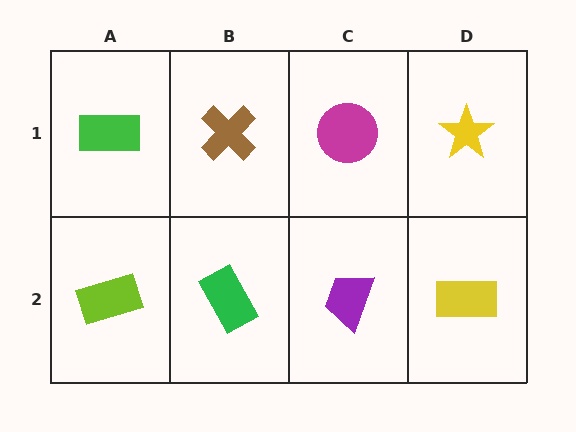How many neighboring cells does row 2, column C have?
3.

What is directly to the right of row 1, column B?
A magenta circle.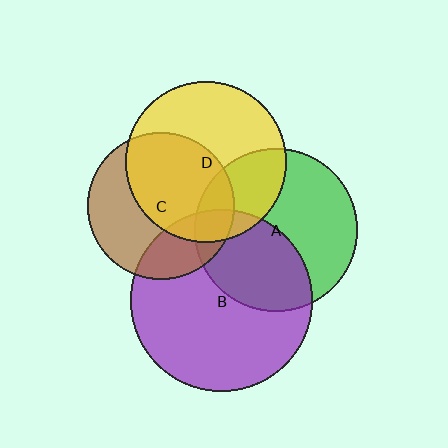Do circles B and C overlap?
Yes.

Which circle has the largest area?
Circle B (purple).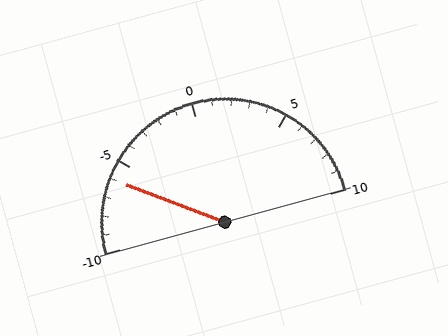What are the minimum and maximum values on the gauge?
The gauge ranges from -10 to 10.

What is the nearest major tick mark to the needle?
The nearest major tick mark is -5.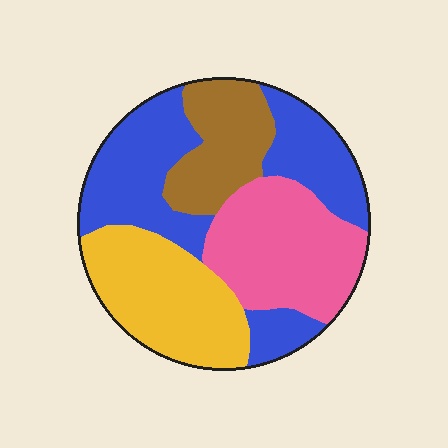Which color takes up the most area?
Blue, at roughly 35%.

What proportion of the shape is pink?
Pink covers around 25% of the shape.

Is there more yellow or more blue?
Blue.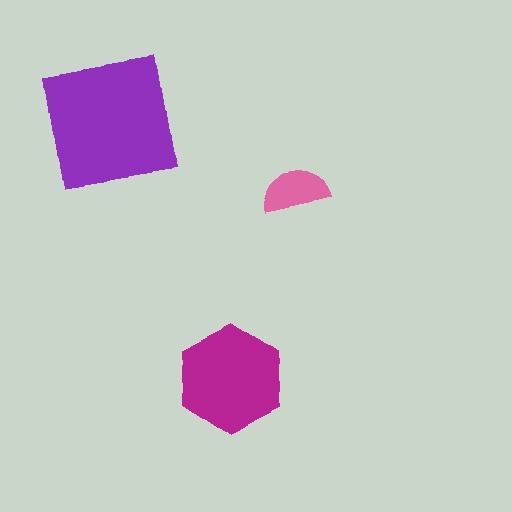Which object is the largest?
The purple square.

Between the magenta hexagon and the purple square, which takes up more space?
The purple square.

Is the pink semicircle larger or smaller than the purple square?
Smaller.